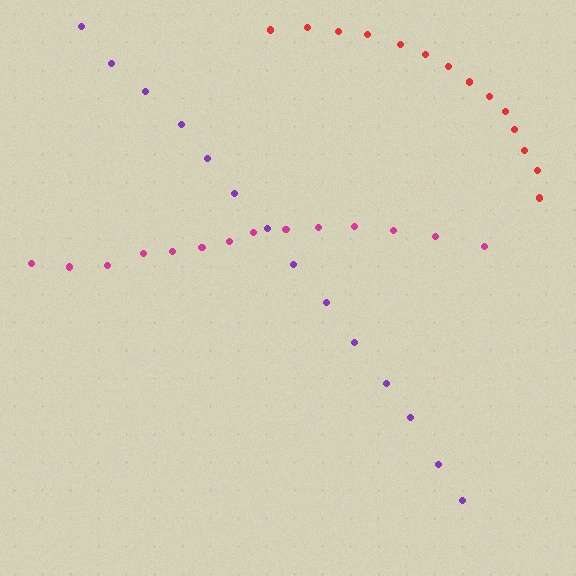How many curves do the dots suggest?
There are 3 distinct paths.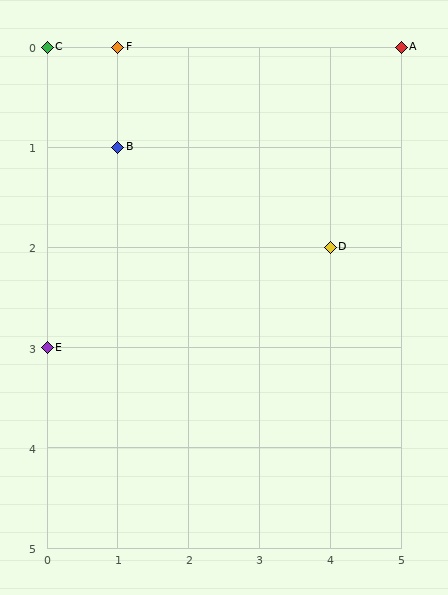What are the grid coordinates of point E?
Point E is at grid coordinates (0, 3).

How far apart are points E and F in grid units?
Points E and F are 1 column and 3 rows apart (about 3.2 grid units diagonally).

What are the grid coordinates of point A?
Point A is at grid coordinates (5, 0).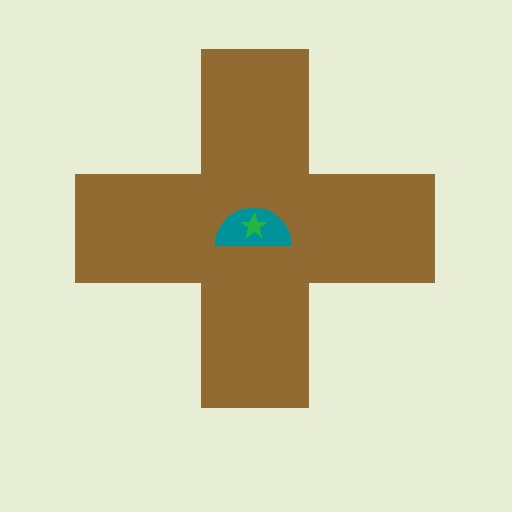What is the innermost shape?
The green star.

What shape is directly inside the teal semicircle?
The green star.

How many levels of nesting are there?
3.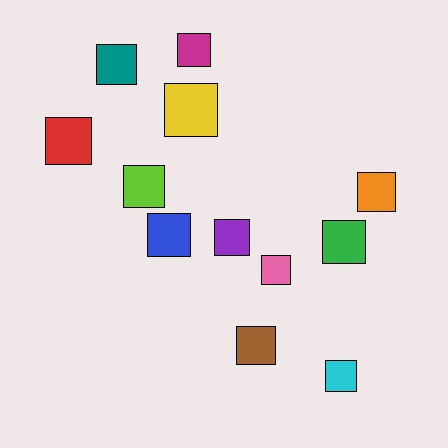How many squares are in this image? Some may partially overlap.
There are 12 squares.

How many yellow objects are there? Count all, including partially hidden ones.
There is 1 yellow object.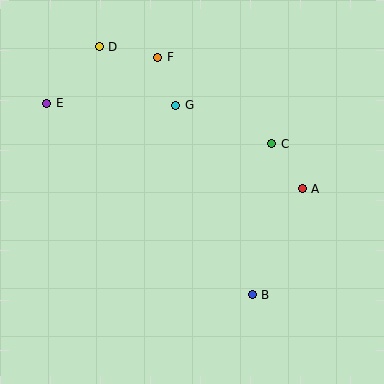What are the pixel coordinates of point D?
Point D is at (99, 47).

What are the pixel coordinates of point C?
Point C is at (272, 144).